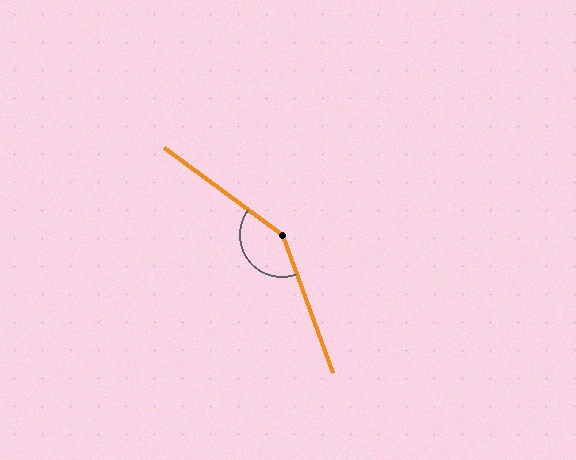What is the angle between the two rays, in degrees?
Approximately 146 degrees.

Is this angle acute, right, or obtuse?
It is obtuse.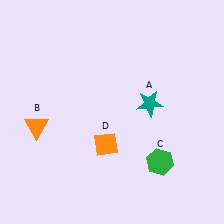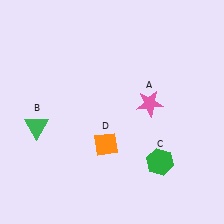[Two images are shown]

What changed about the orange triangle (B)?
In Image 1, B is orange. In Image 2, it changed to green.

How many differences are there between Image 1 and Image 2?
There are 2 differences between the two images.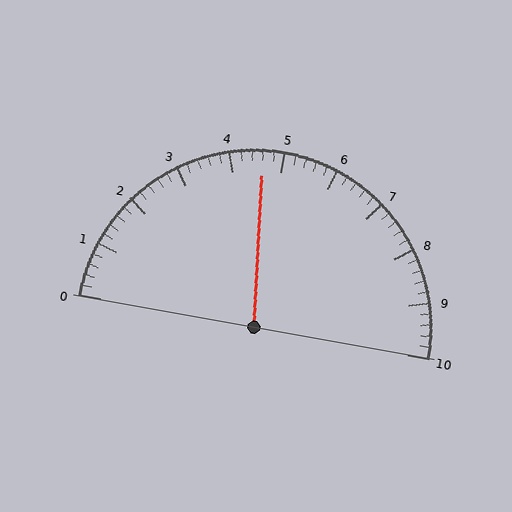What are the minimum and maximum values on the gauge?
The gauge ranges from 0 to 10.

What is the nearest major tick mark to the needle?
The nearest major tick mark is 5.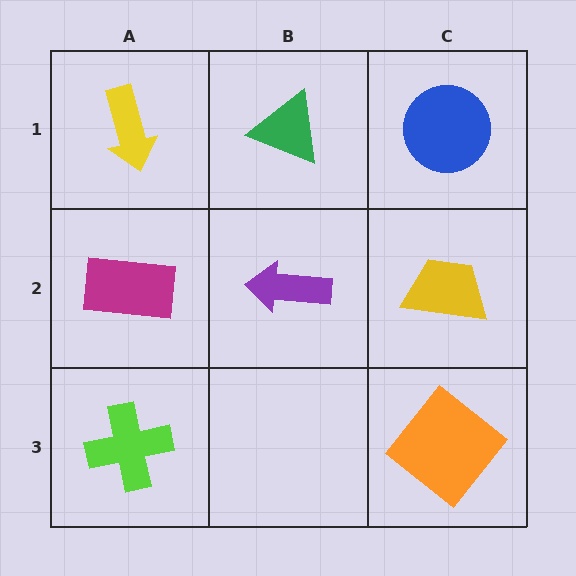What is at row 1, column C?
A blue circle.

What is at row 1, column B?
A green triangle.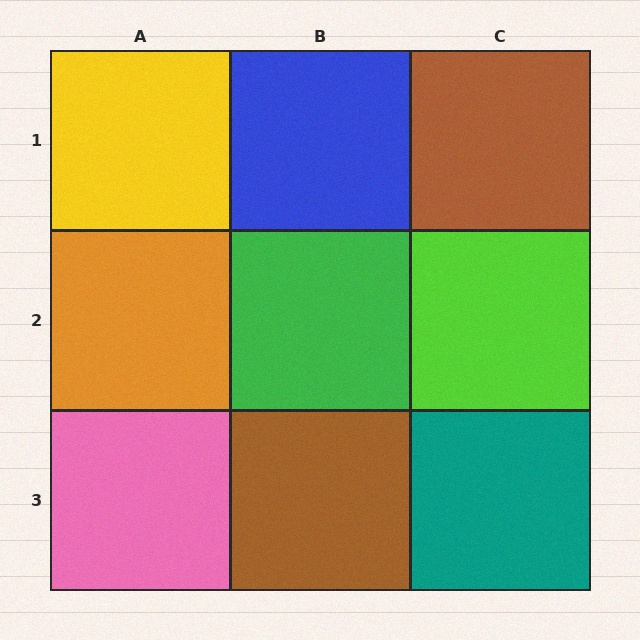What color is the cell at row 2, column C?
Lime.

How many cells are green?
1 cell is green.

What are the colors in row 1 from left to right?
Yellow, blue, brown.